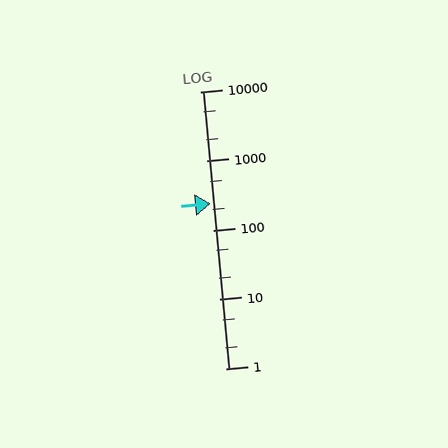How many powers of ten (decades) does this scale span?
The scale spans 4 decades, from 1 to 10000.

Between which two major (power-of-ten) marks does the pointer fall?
The pointer is between 100 and 1000.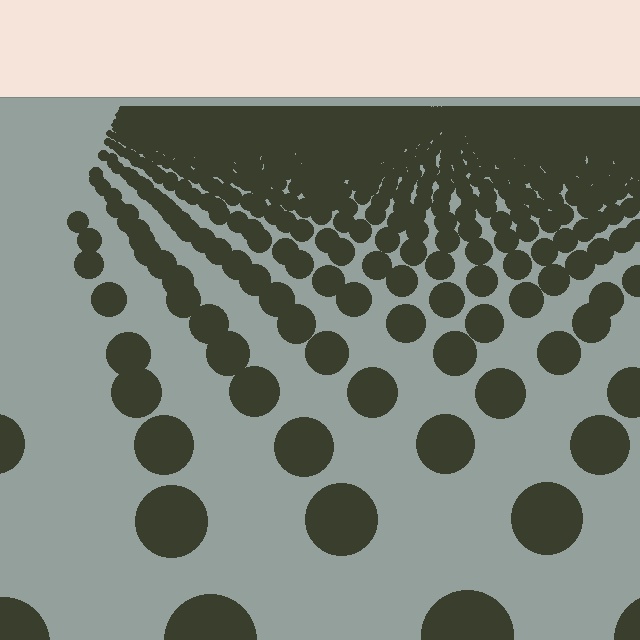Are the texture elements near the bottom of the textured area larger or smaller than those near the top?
Larger. Near the bottom, elements are closer to the viewer and appear at a bigger on-screen size.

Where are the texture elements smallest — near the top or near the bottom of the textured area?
Near the top.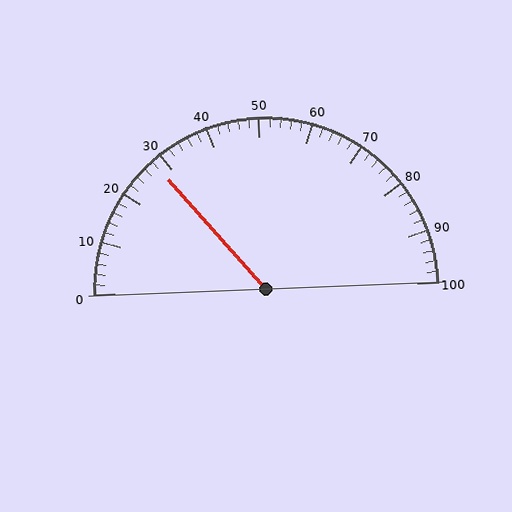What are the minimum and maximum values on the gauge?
The gauge ranges from 0 to 100.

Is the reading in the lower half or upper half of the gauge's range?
The reading is in the lower half of the range (0 to 100).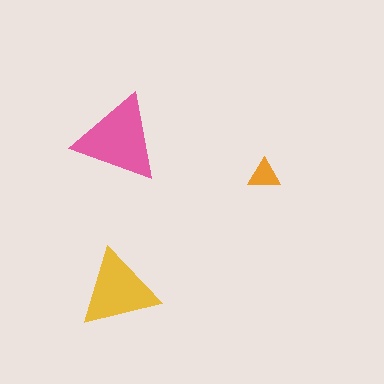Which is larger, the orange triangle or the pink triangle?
The pink one.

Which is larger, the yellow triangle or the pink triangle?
The pink one.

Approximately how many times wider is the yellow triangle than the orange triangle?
About 2.5 times wider.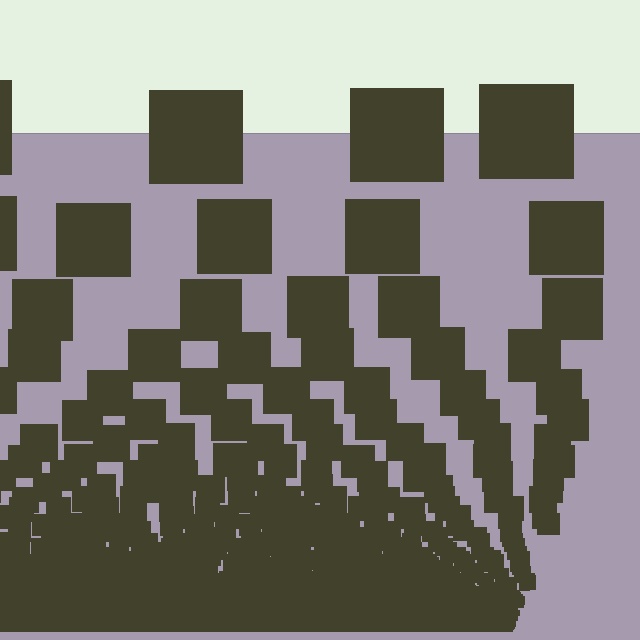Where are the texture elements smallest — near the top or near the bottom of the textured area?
Near the bottom.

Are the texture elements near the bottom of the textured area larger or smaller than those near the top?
Smaller. The gradient is inverted — elements near the bottom are smaller and denser.